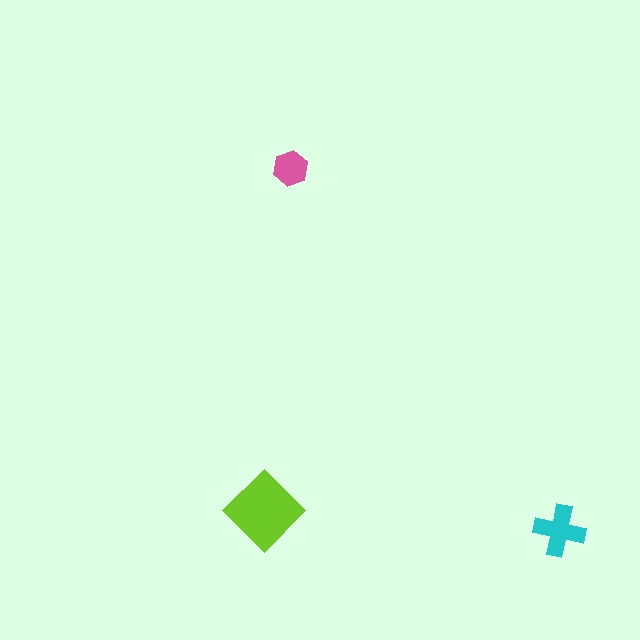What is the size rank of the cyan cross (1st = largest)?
2nd.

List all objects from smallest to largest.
The pink hexagon, the cyan cross, the lime diamond.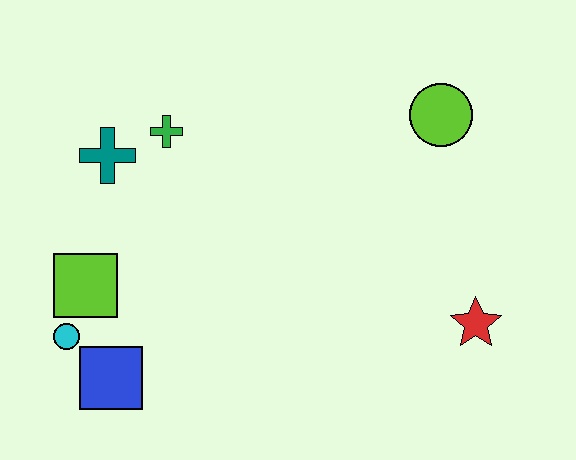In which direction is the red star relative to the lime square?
The red star is to the right of the lime square.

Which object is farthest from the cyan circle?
The lime circle is farthest from the cyan circle.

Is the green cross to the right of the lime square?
Yes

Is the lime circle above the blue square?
Yes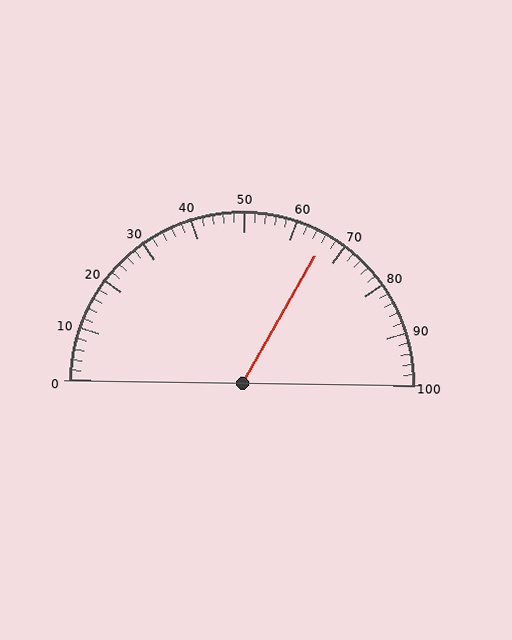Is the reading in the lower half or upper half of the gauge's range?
The reading is in the upper half of the range (0 to 100).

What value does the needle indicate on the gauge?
The needle indicates approximately 66.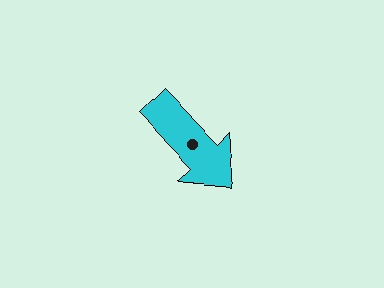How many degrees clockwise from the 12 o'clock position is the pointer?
Approximately 136 degrees.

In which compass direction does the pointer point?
Southeast.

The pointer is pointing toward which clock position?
Roughly 5 o'clock.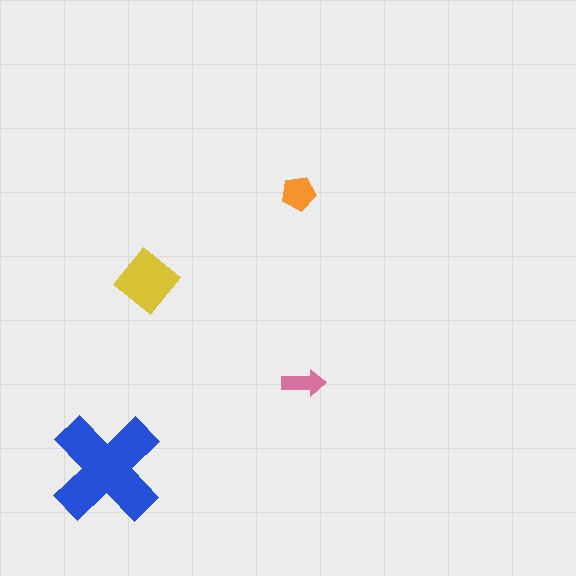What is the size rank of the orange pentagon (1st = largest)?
3rd.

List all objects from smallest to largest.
The pink arrow, the orange pentagon, the yellow diamond, the blue cross.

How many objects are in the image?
There are 4 objects in the image.